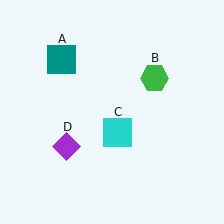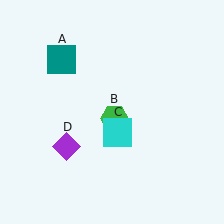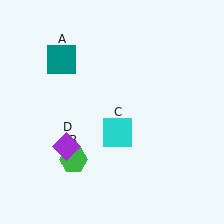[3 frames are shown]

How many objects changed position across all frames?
1 object changed position: green hexagon (object B).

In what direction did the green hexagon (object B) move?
The green hexagon (object B) moved down and to the left.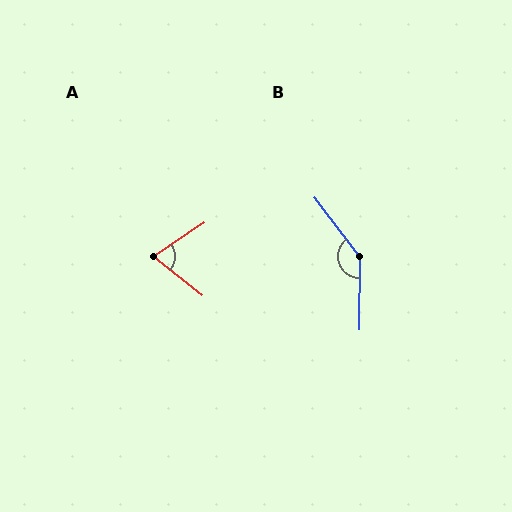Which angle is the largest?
B, at approximately 142 degrees.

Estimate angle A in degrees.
Approximately 72 degrees.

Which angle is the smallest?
A, at approximately 72 degrees.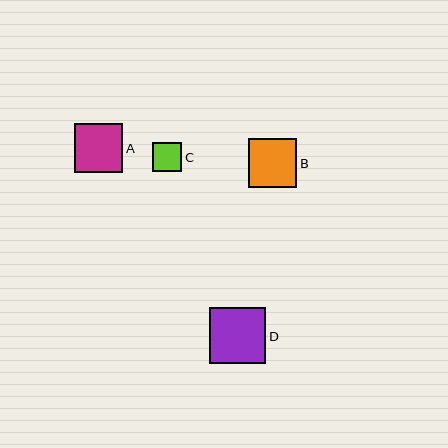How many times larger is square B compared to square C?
Square B is approximately 1.6 times the size of square C.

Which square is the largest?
Square D is the largest with a size of approximately 56 pixels.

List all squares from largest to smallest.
From largest to smallest: D, B, A, C.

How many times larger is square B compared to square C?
Square B is approximately 1.6 times the size of square C.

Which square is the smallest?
Square C is the smallest with a size of approximately 30 pixels.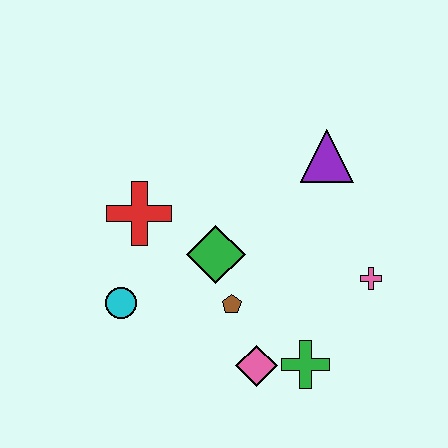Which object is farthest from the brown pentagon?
The purple triangle is farthest from the brown pentagon.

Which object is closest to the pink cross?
The green cross is closest to the pink cross.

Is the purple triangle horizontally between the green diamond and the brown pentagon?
No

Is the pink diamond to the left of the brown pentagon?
No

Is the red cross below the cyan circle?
No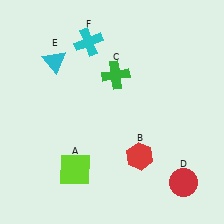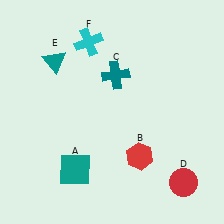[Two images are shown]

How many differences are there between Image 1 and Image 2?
There are 3 differences between the two images.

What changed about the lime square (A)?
In Image 1, A is lime. In Image 2, it changed to teal.